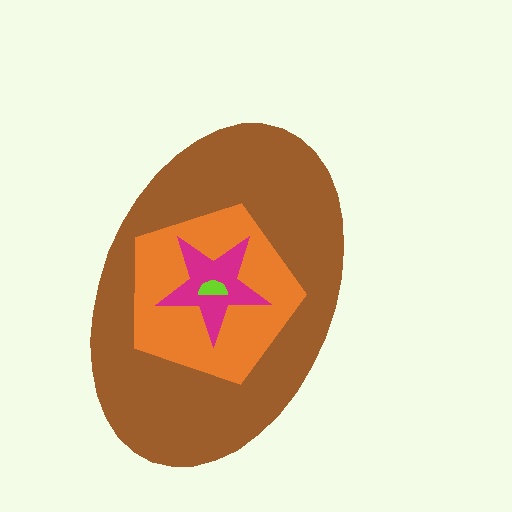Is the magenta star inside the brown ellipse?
Yes.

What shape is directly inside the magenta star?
The lime semicircle.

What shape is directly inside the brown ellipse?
The orange pentagon.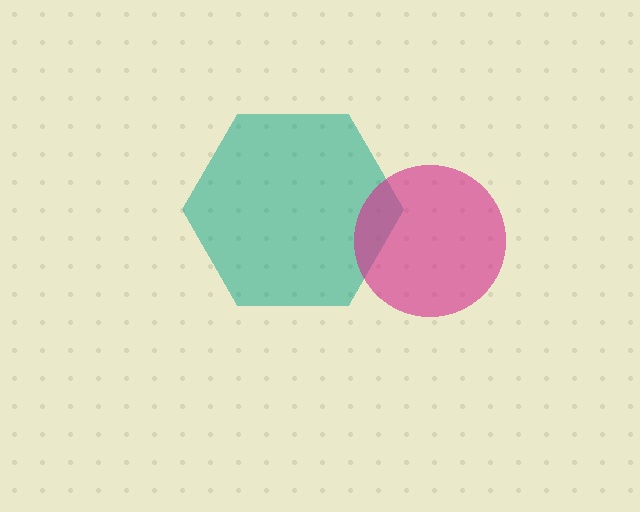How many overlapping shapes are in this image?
There are 2 overlapping shapes in the image.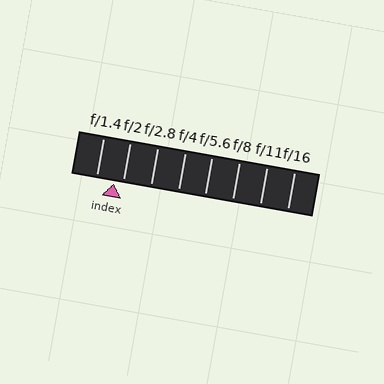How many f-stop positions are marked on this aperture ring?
There are 8 f-stop positions marked.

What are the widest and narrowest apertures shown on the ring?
The widest aperture shown is f/1.4 and the narrowest is f/16.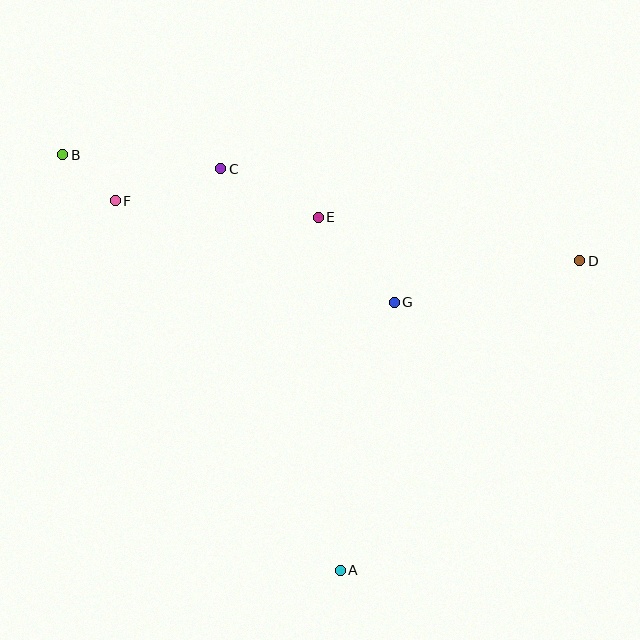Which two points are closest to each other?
Points B and F are closest to each other.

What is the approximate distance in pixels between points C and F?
The distance between C and F is approximately 110 pixels.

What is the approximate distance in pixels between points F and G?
The distance between F and G is approximately 297 pixels.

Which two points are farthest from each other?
Points B and D are farthest from each other.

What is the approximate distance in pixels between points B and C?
The distance between B and C is approximately 159 pixels.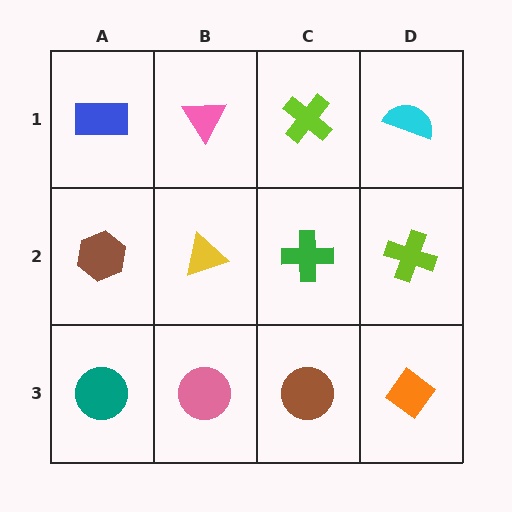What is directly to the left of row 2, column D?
A green cross.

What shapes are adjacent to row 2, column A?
A blue rectangle (row 1, column A), a teal circle (row 3, column A), a yellow triangle (row 2, column B).